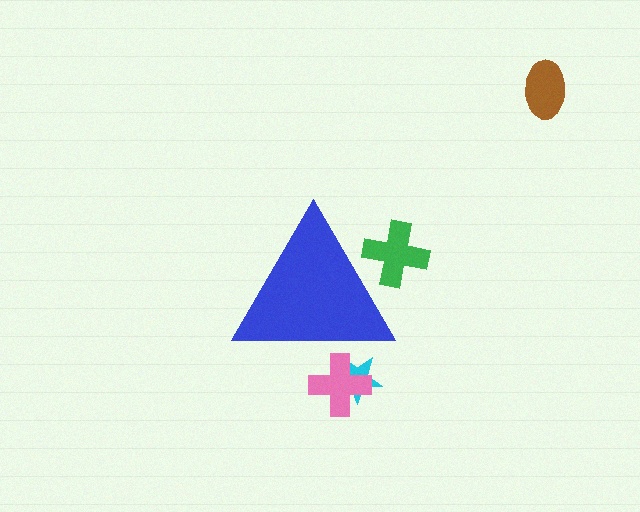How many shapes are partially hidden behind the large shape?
3 shapes are partially hidden.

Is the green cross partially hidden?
Yes, the green cross is partially hidden behind the blue triangle.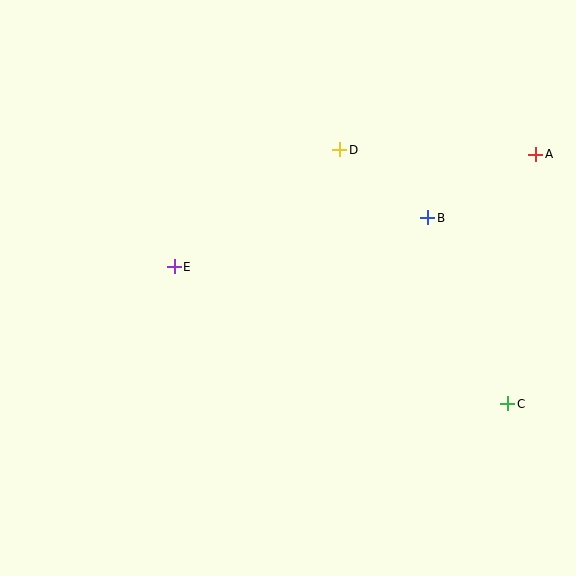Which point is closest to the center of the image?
Point E at (174, 267) is closest to the center.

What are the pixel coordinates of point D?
Point D is at (340, 150).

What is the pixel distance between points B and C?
The distance between B and C is 203 pixels.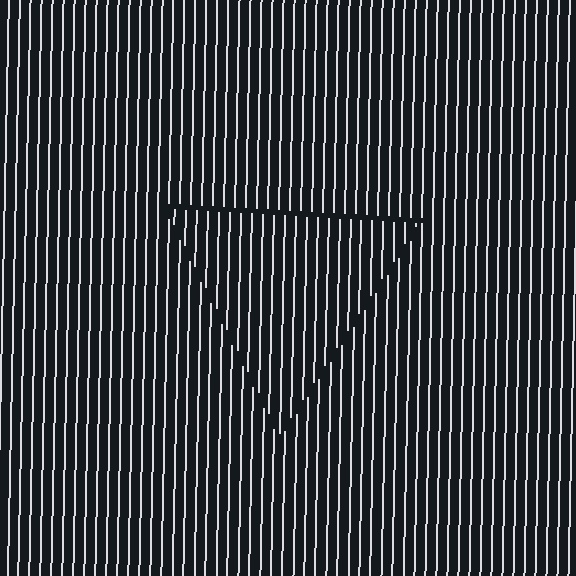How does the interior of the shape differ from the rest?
The interior of the shape contains the same grating, shifted by half a period — the contour is defined by the phase discontinuity where line-ends from the inner and outer gratings abut.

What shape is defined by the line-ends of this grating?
An illusory triangle. The interior of the shape contains the same grating, shifted by half a period — the contour is defined by the phase discontinuity where line-ends from the inner and outer gratings abut.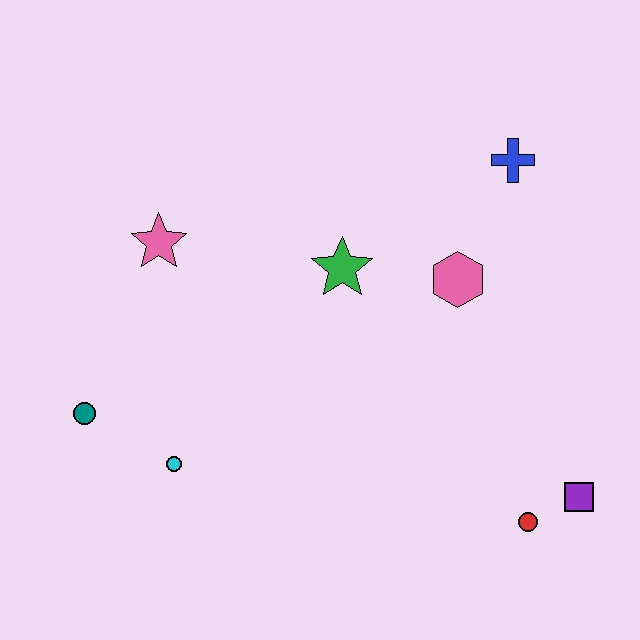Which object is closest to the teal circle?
The cyan circle is closest to the teal circle.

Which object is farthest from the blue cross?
The teal circle is farthest from the blue cross.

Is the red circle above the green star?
No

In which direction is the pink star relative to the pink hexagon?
The pink star is to the left of the pink hexagon.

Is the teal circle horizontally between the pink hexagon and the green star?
No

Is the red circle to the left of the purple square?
Yes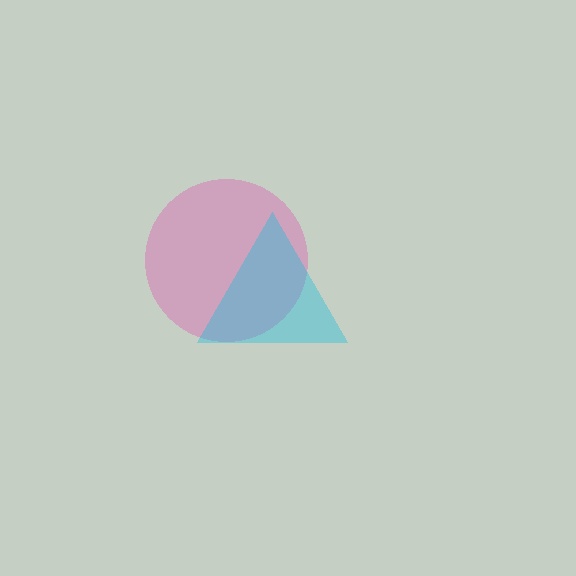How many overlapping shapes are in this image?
There are 2 overlapping shapes in the image.